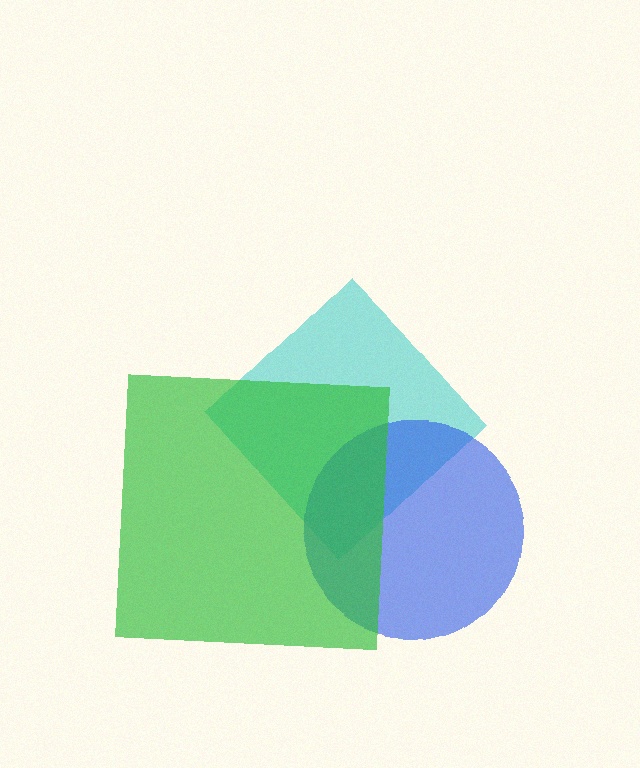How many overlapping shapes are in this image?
There are 3 overlapping shapes in the image.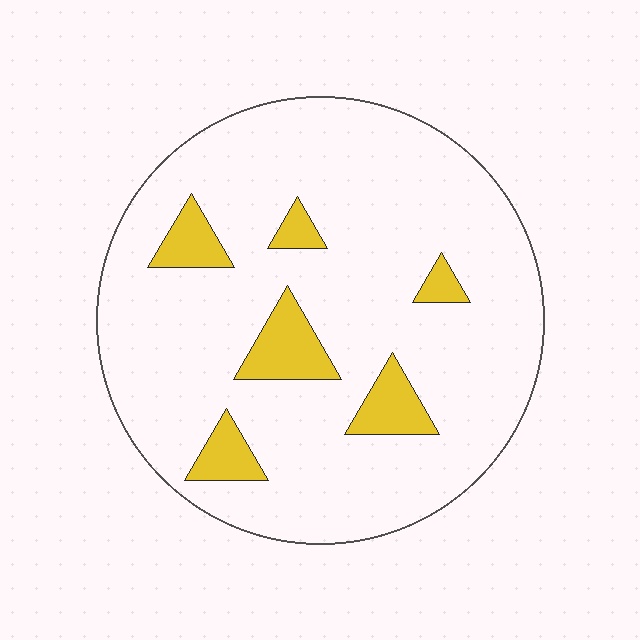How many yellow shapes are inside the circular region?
6.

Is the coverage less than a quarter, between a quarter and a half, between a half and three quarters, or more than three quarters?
Less than a quarter.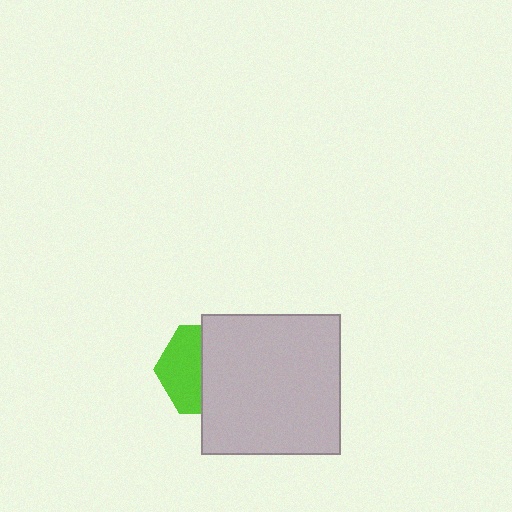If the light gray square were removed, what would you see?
You would see the complete lime hexagon.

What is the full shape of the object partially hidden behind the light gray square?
The partially hidden object is a lime hexagon.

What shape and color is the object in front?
The object in front is a light gray square.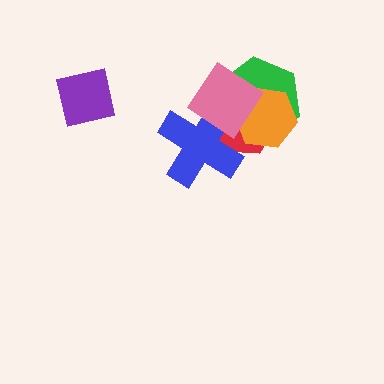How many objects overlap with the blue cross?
3 objects overlap with the blue cross.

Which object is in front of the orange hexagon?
The pink diamond is in front of the orange hexagon.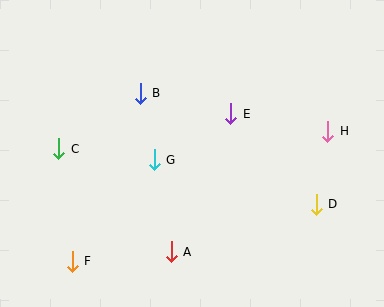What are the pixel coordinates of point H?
Point H is at (328, 131).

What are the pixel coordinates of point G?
Point G is at (154, 160).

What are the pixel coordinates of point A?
Point A is at (171, 252).